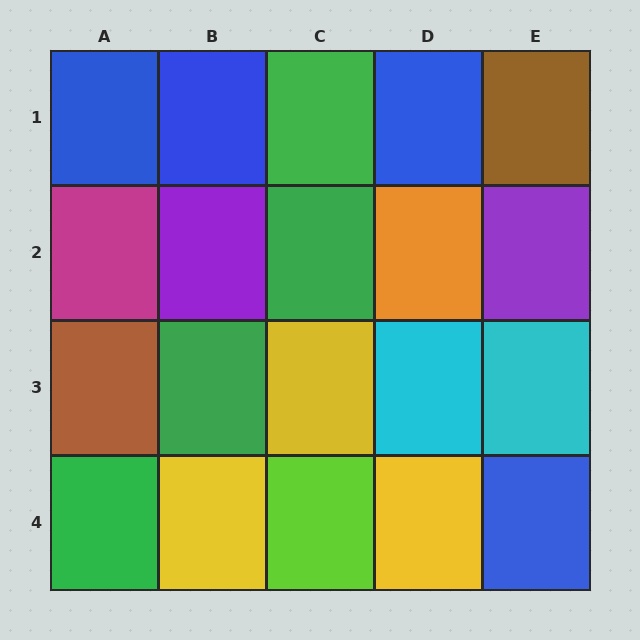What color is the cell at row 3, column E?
Cyan.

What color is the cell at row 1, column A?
Blue.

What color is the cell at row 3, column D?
Cyan.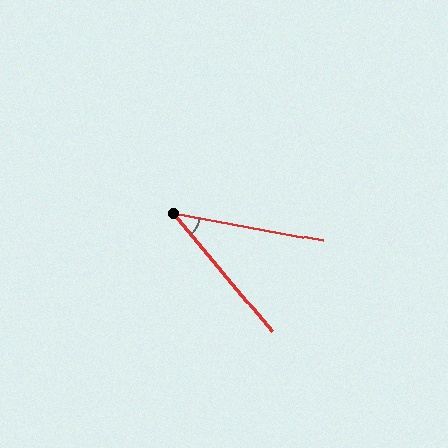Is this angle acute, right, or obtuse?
It is acute.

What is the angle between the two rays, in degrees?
Approximately 40 degrees.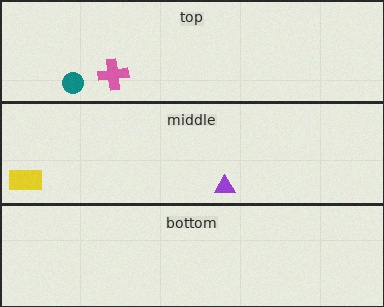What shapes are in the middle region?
The purple triangle, the yellow rectangle.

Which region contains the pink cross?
The top region.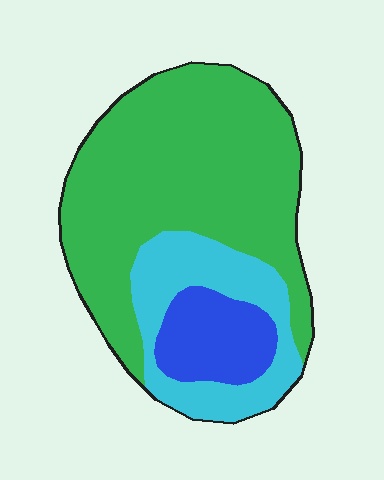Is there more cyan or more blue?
Cyan.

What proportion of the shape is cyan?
Cyan covers 23% of the shape.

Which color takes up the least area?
Blue, at roughly 15%.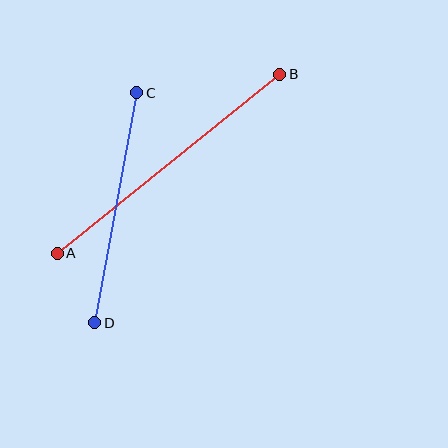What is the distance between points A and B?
The distance is approximately 286 pixels.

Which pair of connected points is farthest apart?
Points A and B are farthest apart.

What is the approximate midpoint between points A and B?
The midpoint is at approximately (168, 164) pixels.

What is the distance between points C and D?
The distance is approximately 234 pixels.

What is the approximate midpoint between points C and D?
The midpoint is at approximately (116, 208) pixels.